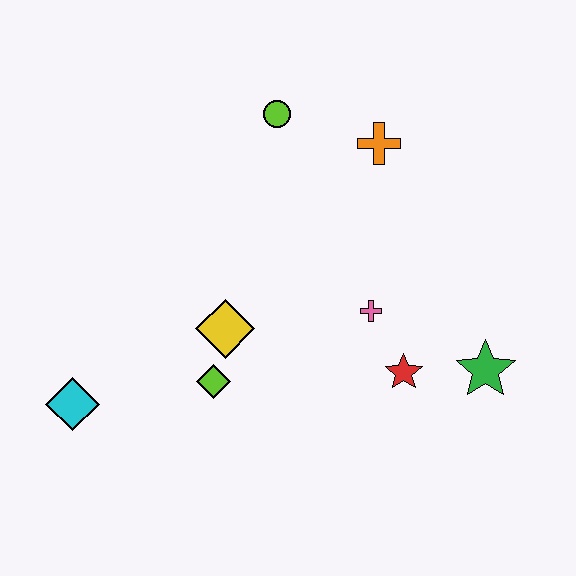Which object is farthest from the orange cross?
The cyan diamond is farthest from the orange cross.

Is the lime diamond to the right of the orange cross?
No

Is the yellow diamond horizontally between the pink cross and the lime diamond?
Yes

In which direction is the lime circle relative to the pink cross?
The lime circle is above the pink cross.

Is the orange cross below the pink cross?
No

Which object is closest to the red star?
The pink cross is closest to the red star.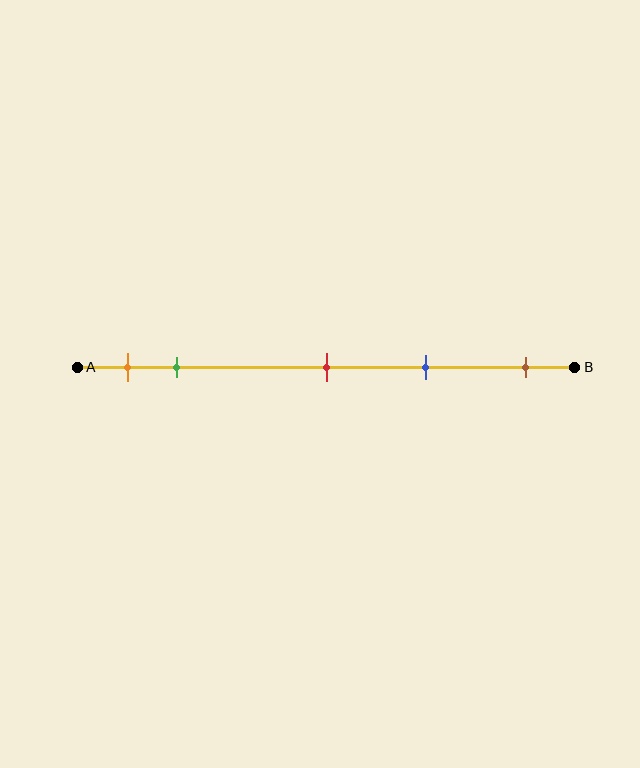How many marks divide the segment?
There are 5 marks dividing the segment.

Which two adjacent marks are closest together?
The orange and green marks are the closest adjacent pair.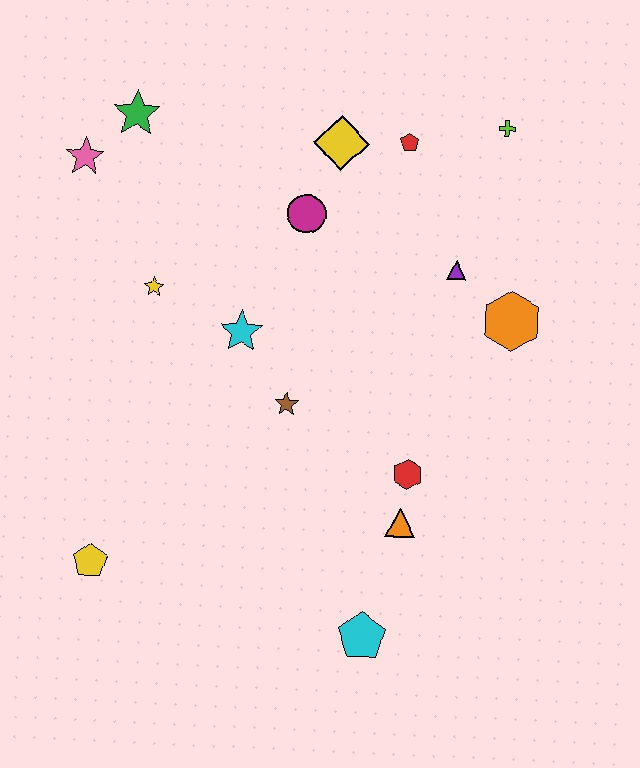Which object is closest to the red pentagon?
The yellow diamond is closest to the red pentagon.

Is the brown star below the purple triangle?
Yes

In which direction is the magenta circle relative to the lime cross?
The magenta circle is to the left of the lime cross.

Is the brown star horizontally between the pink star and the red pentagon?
Yes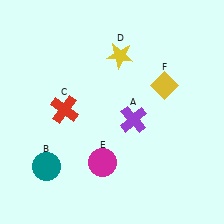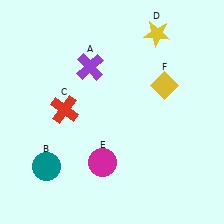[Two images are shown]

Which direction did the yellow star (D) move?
The yellow star (D) moved right.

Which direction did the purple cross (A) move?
The purple cross (A) moved up.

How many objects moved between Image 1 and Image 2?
2 objects moved between the two images.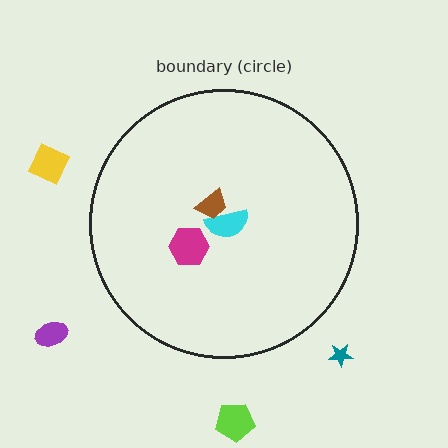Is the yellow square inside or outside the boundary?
Outside.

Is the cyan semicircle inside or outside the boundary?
Inside.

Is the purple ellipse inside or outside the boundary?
Outside.